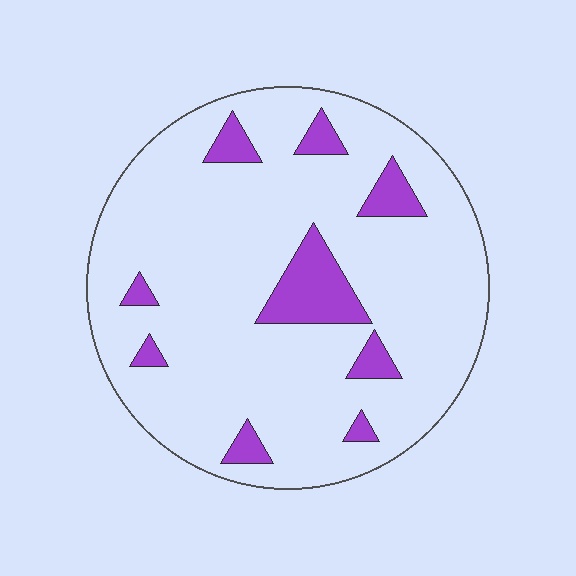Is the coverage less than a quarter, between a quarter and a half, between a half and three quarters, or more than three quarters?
Less than a quarter.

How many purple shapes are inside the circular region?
9.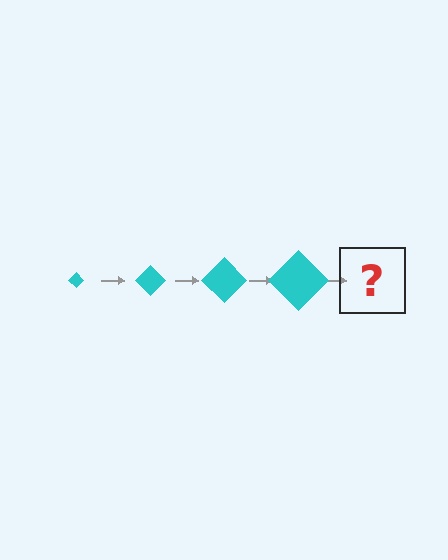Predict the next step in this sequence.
The next step is a cyan diamond, larger than the previous one.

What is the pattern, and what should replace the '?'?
The pattern is that the diamond gets progressively larger each step. The '?' should be a cyan diamond, larger than the previous one.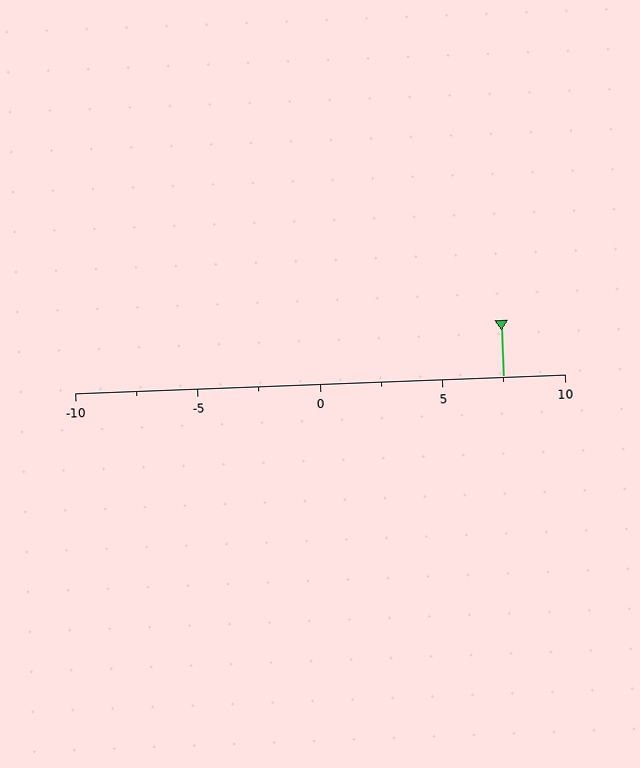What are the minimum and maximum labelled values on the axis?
The axis runs from -10 to 10.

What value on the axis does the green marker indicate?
The marker indicates approximately 7.5.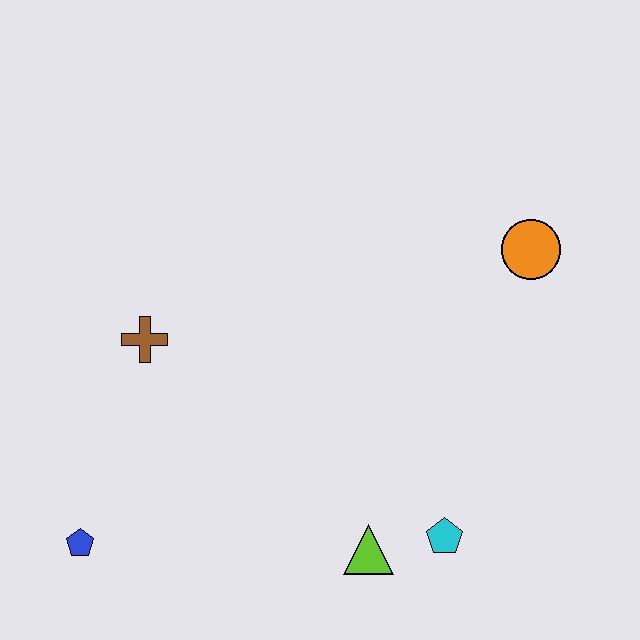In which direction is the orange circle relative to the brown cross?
The orange circle is to the right of the brown cross.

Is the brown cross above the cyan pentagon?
Yes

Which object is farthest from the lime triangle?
The orange circle is farthest from the lime triangle.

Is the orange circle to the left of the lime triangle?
No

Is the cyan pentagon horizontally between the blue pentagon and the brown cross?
No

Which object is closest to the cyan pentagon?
The lime triangle is closest to the cyan pentagon.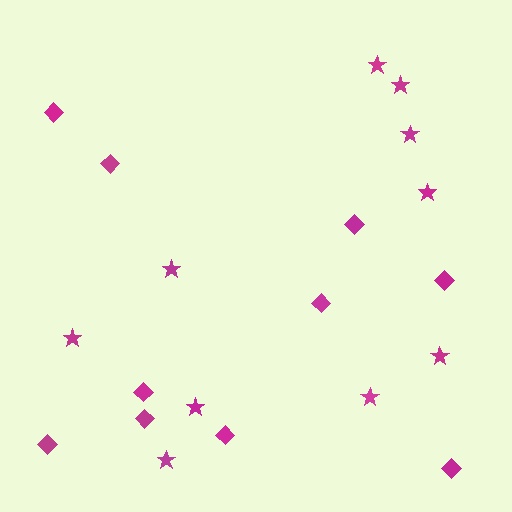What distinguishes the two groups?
There are 2 groups: one group of stars (10) and one group of diamonds (10).